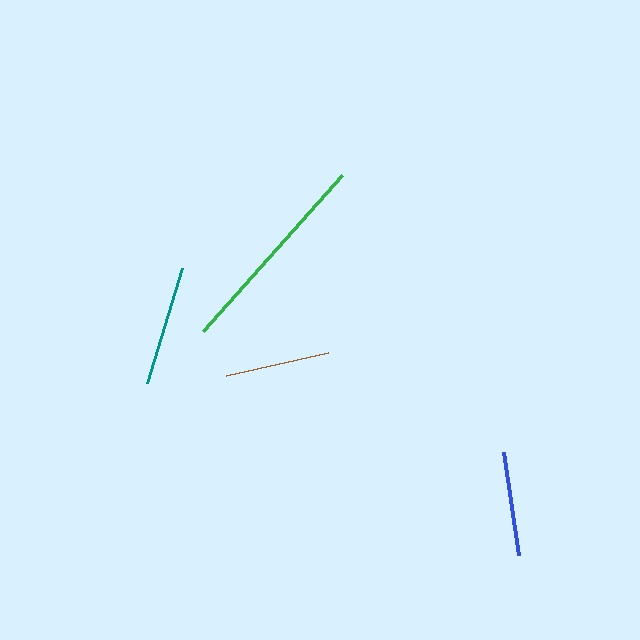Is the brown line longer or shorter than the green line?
The green line is longer than the brown line.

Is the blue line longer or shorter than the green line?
The green line is longer than the blue line.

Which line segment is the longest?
The green line is the longest at approximately 208 pixels.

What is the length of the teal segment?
The teal segment is approximately 121 pixels long.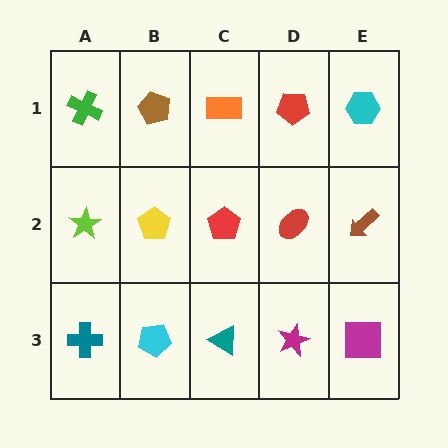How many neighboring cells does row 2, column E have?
3.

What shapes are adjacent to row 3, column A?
A lime star (row 2, column A), a cyan pentagon (row 3, column B).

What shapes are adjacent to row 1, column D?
A red ellipse (row 2, column D), an orange rectangle (row 1, column C), a cyan hexagon (row 1, column E).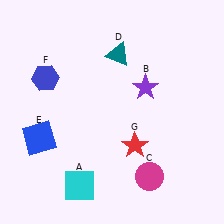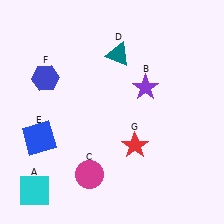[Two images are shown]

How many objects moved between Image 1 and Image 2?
2 objects moved between the two images.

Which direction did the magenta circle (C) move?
The magenta circle (C) moved left.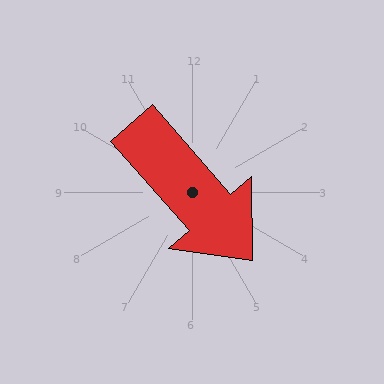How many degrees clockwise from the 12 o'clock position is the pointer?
Approximately 139 degrees.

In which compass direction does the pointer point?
Southeast.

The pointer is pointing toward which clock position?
Roughly 5 o'clock.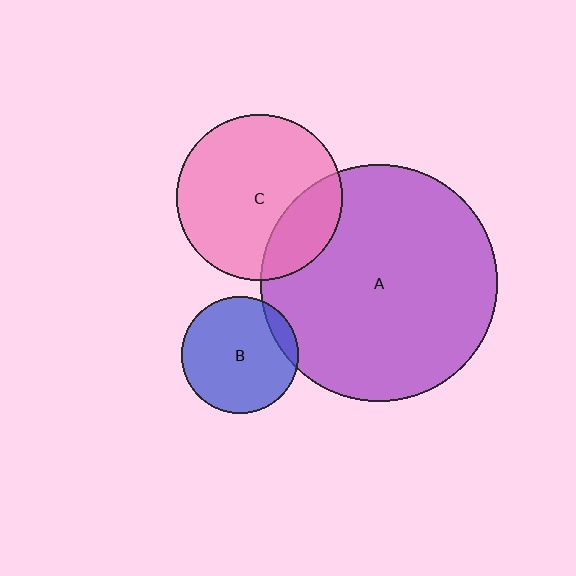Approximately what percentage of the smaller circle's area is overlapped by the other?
Approximately 10%.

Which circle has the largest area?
Circle A (purple).